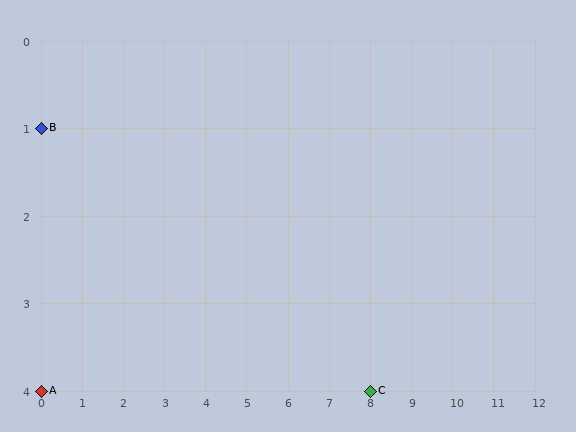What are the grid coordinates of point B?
Point B is at grid coordinates (0, 1).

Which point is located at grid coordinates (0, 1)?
Point B is at (0, 1).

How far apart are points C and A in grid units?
Points C and A are 8 columns apart.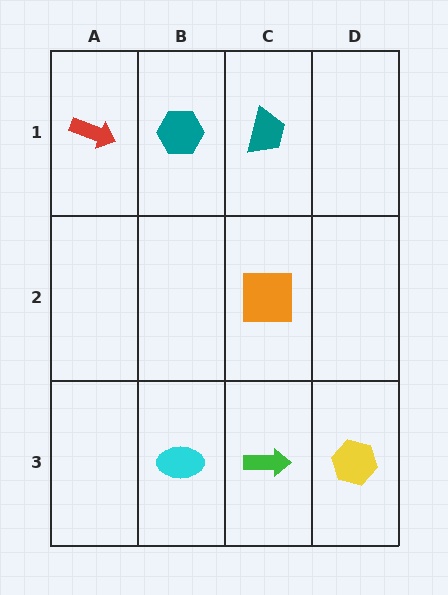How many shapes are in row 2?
1 shape.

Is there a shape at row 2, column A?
No, that cell is empty.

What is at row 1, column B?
A teal hexagon.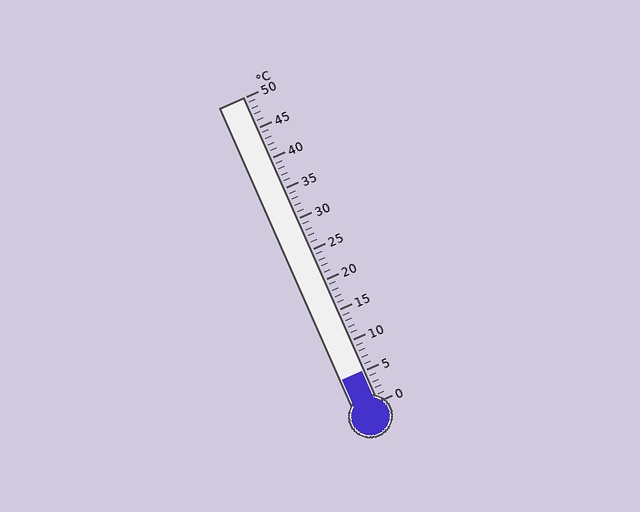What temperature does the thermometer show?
The thermometer shows approximately 5°C.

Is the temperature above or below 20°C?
The temperature is below 20°C.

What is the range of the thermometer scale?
The thermometer scale ranges from 0°C to 50°C.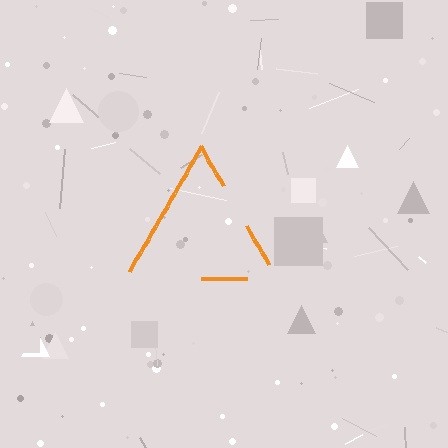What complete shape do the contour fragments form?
The contour fragments form a triangle.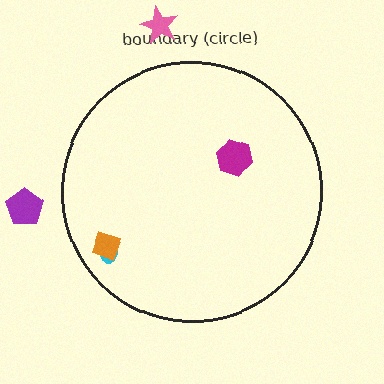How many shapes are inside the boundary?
3 inside, 2 outside.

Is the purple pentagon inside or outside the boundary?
Outside.